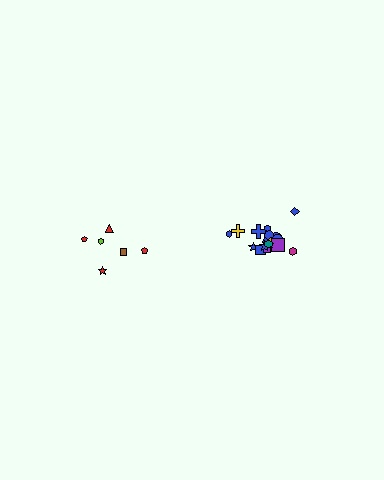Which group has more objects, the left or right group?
The right group.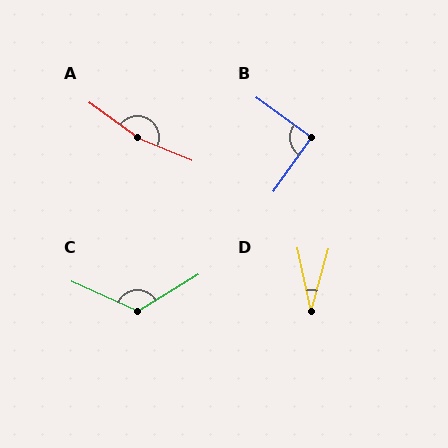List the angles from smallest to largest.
D (28°), B (90°), C (124°), A (167°).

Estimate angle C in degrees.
Approximately 124 degrees.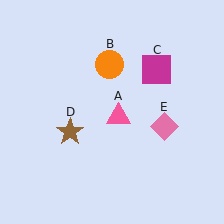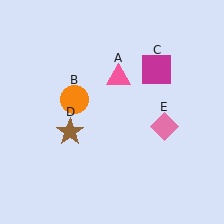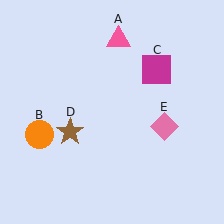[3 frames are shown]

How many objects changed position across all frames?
2 objects changed position: pink triangle (object A), orange circle (object B).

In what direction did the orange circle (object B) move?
The orange circle (object B) moved down and to the left.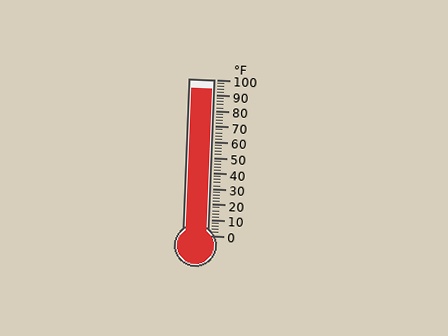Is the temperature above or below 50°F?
The temperature is above 50°F.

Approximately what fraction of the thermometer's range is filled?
The thermometer is filled to approximately 95% of its range.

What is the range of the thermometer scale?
The thermometer scale ranges from 0°F to 100°F.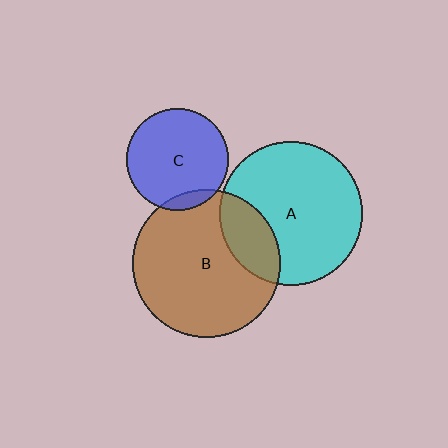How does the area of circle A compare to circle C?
Approximately 2.0 times.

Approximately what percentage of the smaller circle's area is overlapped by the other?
Approximately 20%.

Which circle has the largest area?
Circle B (brown).